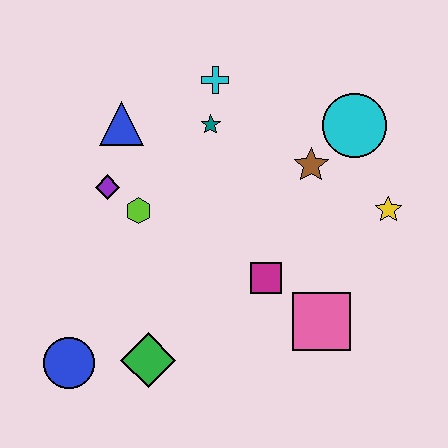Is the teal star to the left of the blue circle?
No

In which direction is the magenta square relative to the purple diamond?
The magenta square is to the right of the purple diamond.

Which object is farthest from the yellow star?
The blue circle is farthest from the yellow star.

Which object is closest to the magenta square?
The pink square is closest to the magenta square.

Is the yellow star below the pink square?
No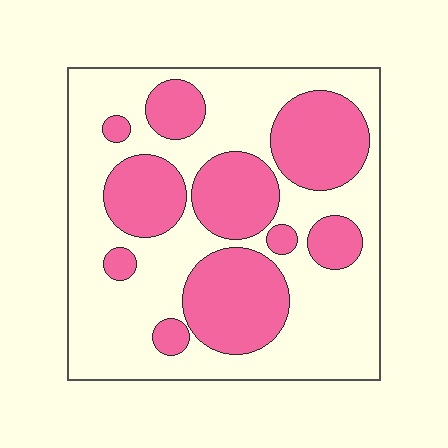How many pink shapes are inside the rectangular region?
10.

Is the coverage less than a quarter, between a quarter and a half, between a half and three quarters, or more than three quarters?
Between a quarter and a half.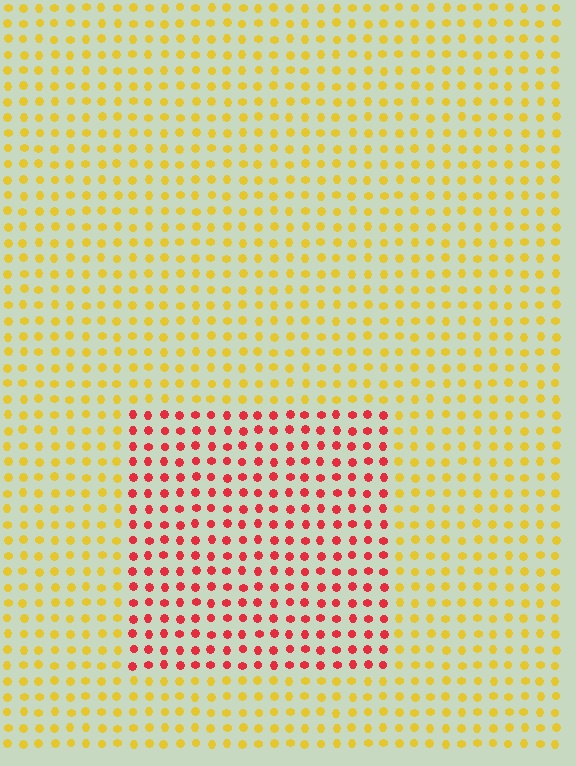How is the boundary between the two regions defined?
The boundary is defined purely by a slight shift in hue (about 56 degrees). Spacing, size, and orientation are identical on both sides.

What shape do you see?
I see a rectangle.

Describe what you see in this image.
The image is filled with small yellow elements in a uniform arrangement. A rectangle-shaped region is visible where the elements are tinted to a slightly different hue, forming a subtle color boundary.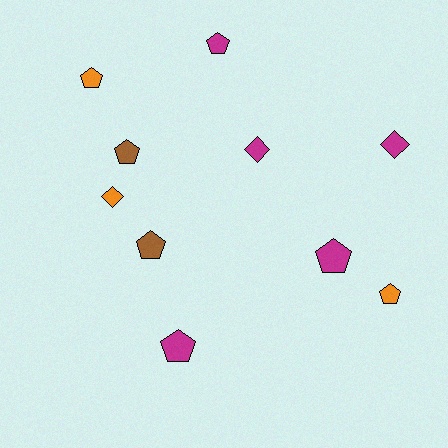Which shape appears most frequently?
Pentagon, with 7 objects.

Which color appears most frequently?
Magenta, with 5 objects.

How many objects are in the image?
There are 10 objects.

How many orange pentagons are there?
There are 2 orange pentagons.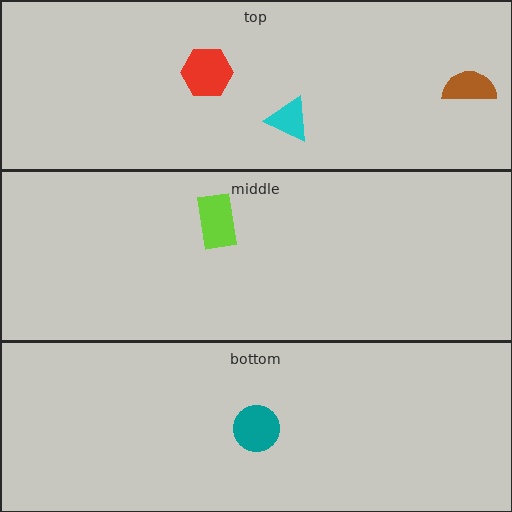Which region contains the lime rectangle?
The middle region.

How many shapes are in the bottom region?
1.